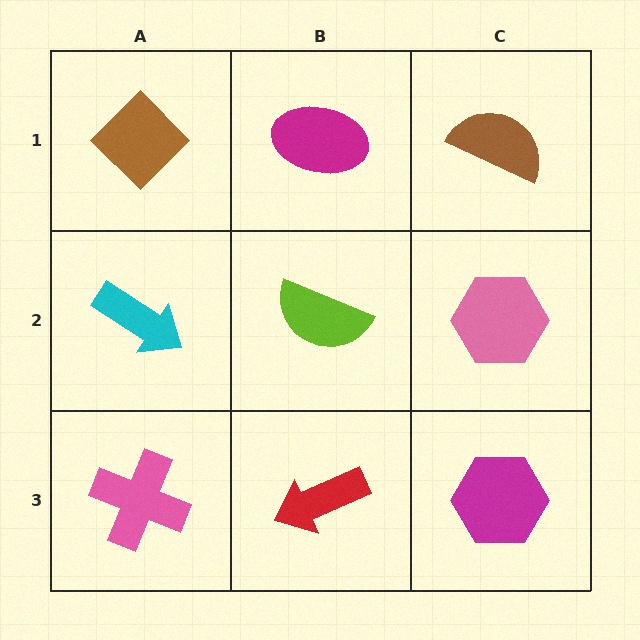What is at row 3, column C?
A magenta hexagon.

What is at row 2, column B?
A lime semicircle.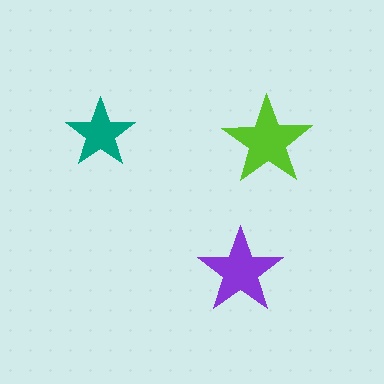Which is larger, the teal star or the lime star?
The lime one.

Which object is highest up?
The teal star is topmost.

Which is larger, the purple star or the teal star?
The purple one.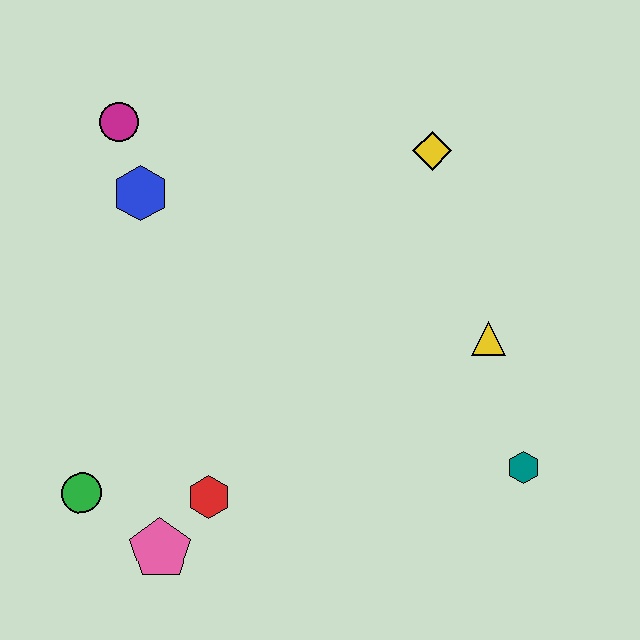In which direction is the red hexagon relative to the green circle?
The red hexagon is to the right of the green circle.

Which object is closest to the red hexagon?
The pink pentagon is closest to the red hexagon.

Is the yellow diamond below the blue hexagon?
No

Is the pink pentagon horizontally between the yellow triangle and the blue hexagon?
Yes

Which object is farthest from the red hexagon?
The yellow diamond is farthest from the red hexagon.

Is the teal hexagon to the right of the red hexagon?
Yes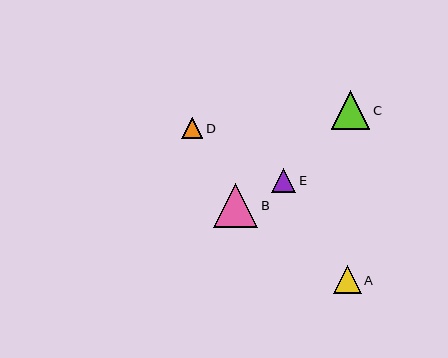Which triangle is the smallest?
Triangle D is the smallest with a size of approximately 21 pixels.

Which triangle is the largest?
Triangle B is the largest with a size of approximately 44 pixels.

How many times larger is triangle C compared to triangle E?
Triangle C is approximately 1.6 times the size of triangle E.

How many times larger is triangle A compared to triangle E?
Triangle A is approximately 1.2 times the size of triangle E.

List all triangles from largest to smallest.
From largest to smallest: B, C, A, E, D.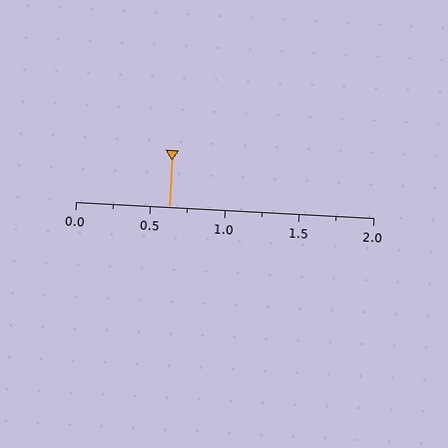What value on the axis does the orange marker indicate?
The marker indicates approximately 0.62.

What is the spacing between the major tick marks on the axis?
The major ticks are spaced 0.5 apart.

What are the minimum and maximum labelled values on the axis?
The axis runs from 0.0 to 2.0.